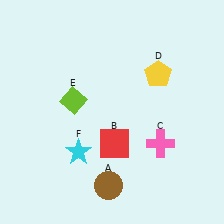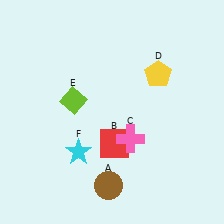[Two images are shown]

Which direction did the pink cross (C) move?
The pink cross (C) moved left.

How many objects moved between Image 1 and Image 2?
1 object moved between the two images.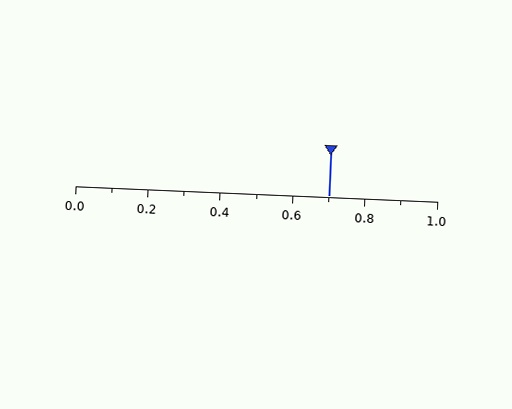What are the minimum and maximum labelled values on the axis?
The axis runs from 0.0 to 1.0.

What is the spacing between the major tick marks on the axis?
The major ticks are spaced 0.2 apart.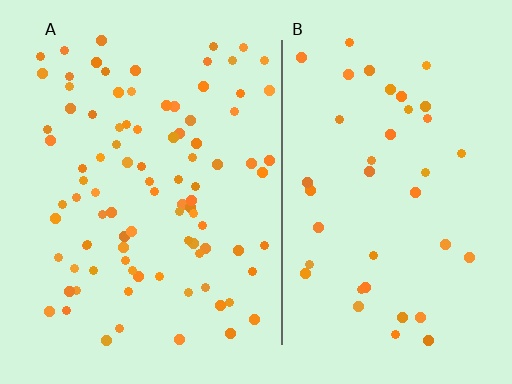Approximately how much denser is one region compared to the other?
Approximately 2.3× — region A over region B.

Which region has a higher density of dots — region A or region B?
A (the left).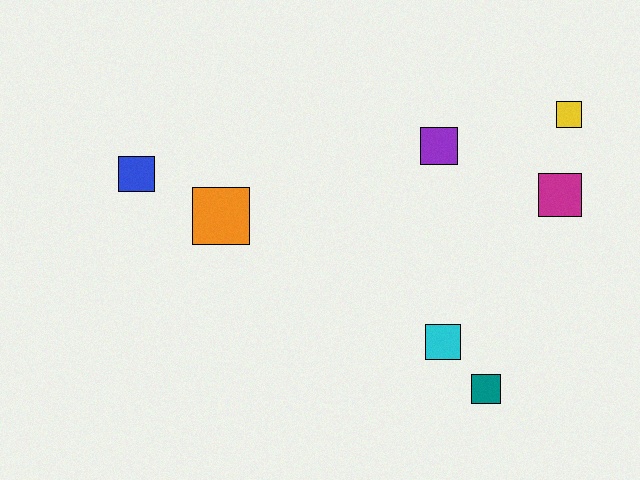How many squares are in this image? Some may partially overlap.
There are 7 squares.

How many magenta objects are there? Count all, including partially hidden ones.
There is 1 magenta object.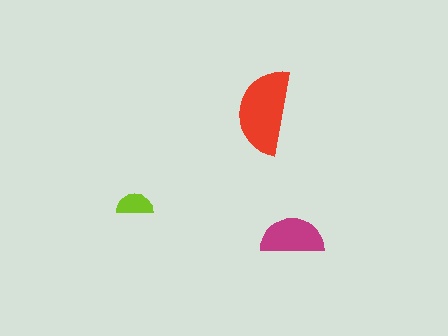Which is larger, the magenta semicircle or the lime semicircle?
The magenta one.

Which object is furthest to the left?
The lime semicircle is leftmost.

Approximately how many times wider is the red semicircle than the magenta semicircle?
About 1.5 times wider.